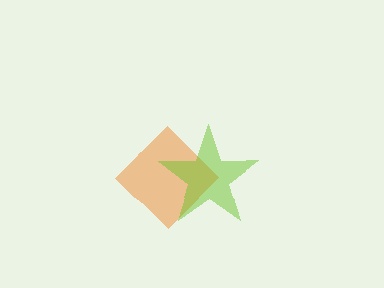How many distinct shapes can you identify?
There are 2 distinct shapes: an orange diamond, a lime star.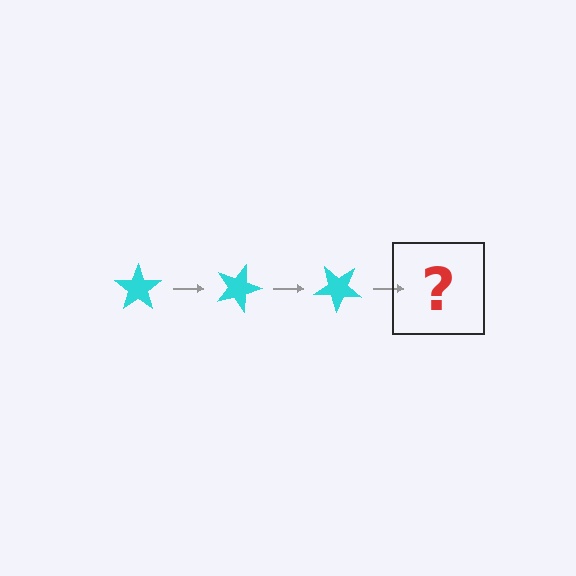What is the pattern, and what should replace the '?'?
The pattern is that the star rotates 20 degrees each step. The '?' should be a cyan star rotated 60 degrees.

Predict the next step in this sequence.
The next step is a cyan star rotated 60 degrees.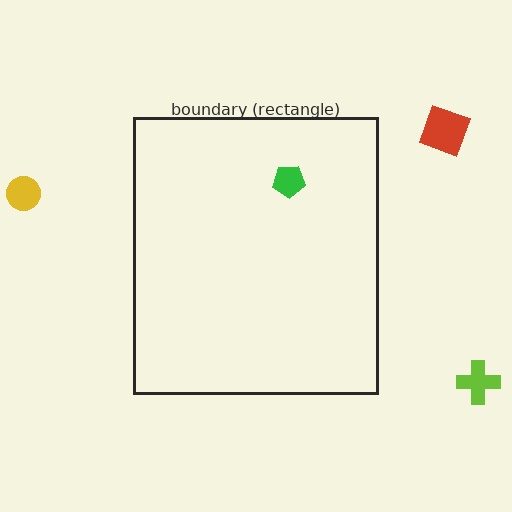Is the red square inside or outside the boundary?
Outside.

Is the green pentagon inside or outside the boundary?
Inside.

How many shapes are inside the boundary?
1 inside, 3 outside.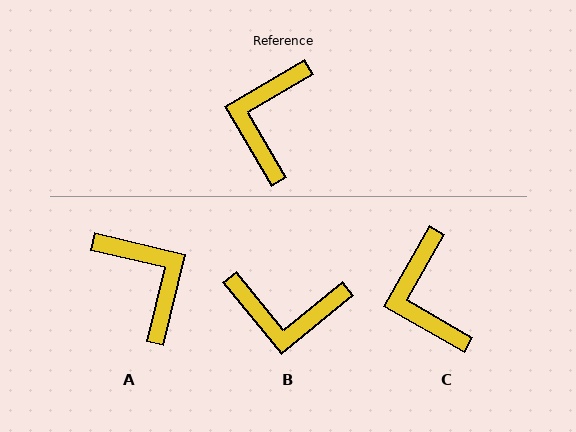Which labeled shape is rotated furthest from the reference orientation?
A, about 134 degrees away.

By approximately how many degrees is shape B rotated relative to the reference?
Approximately 99 degrees counter-clockwise.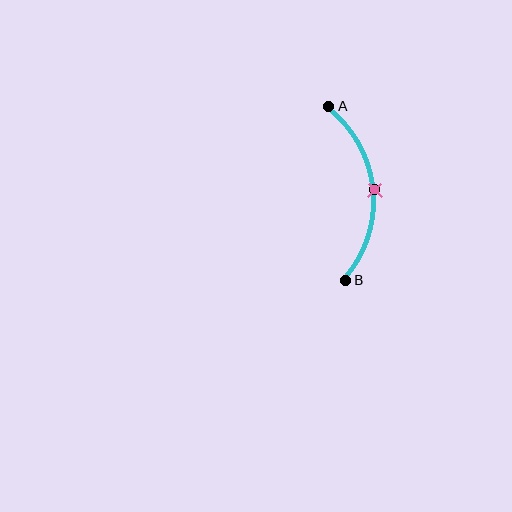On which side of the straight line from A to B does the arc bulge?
The arc bulges to the right of the straight line connecting A and B.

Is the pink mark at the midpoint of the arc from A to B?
Yes. The pink mark lies on the arc at equal arc-length from both A and B — it is the arc midpoint.